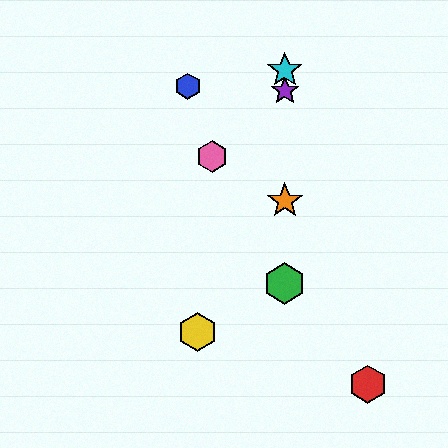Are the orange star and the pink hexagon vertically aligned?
No, the orange star is at x≈285 and the pink hexagon is at x≈212.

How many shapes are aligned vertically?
4 shapes (the green hexagon, the purple star, the orange star, the cyan star) are aligned vertically.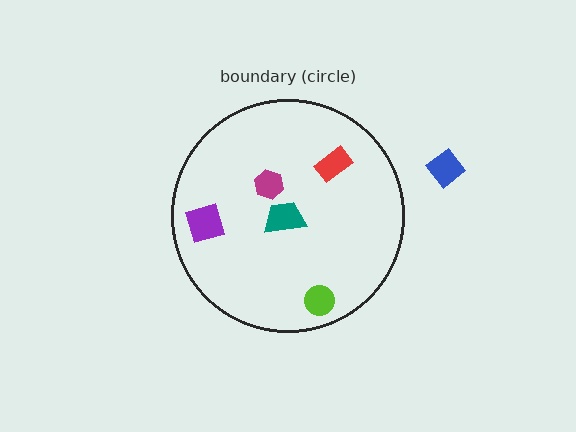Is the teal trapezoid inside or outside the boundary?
Inside.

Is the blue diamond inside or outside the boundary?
Outside.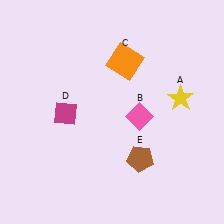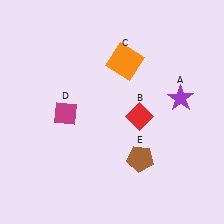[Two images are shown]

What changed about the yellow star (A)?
In Image 1, A is yellow. In Image 2, it changed to purple.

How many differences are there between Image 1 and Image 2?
There are 2 differences between the two images.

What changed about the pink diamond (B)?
In Image 1, B is pink. In Image 2, it changed to red.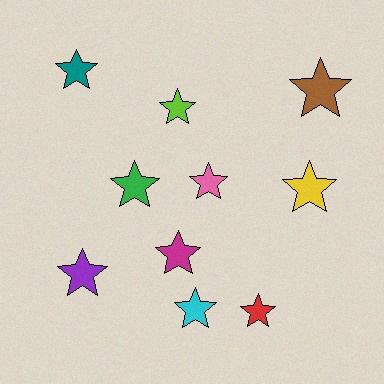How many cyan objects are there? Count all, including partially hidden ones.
There is 1 cyan object.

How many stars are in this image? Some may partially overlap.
There are 10 stars.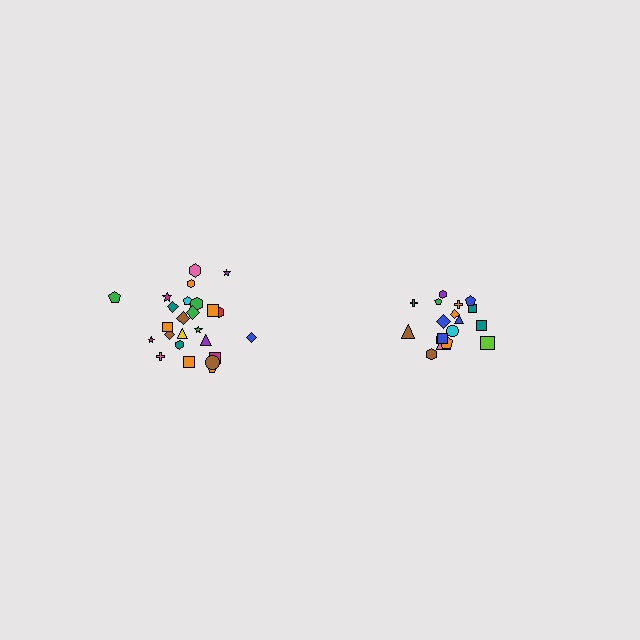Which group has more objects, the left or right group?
The left group.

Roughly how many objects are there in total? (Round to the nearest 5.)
Roughly 45 objects in total.